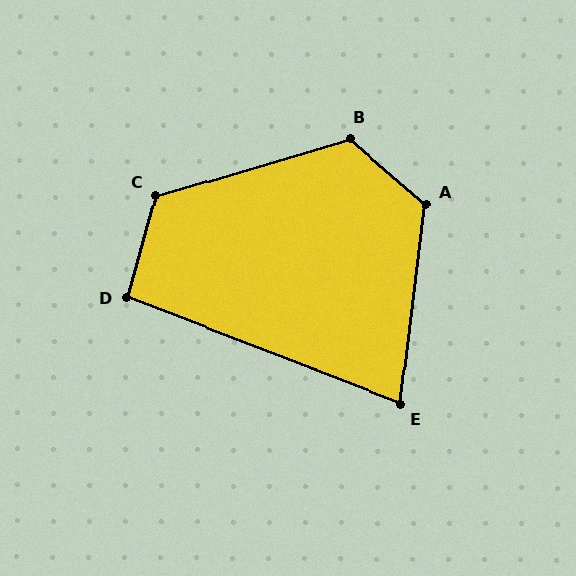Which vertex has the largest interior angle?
A, at approximately 123 degrees.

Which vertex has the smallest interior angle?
E, at approximately 76 degrees.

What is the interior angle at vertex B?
Approximately 123 degrees (obtuse).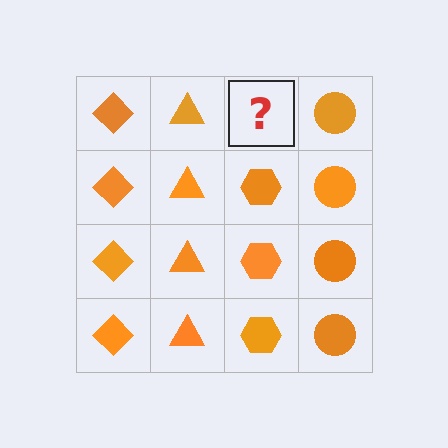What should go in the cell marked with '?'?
The missing cell should contain an orange hexagon.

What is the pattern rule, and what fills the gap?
The rule is that each column has a consistent shape. The gap should be filled with an orange hexagon.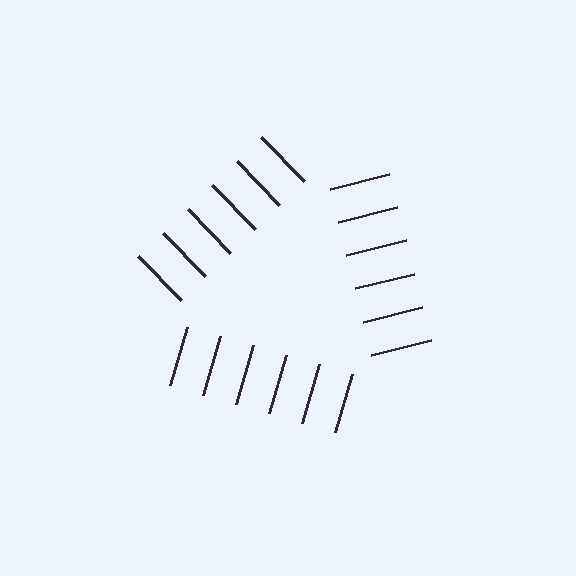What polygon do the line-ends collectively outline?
An illusory triangle — the line segments terminate on its edges but no continuous stroke is drawn.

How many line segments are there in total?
18 — 6 along each of the 3 edges.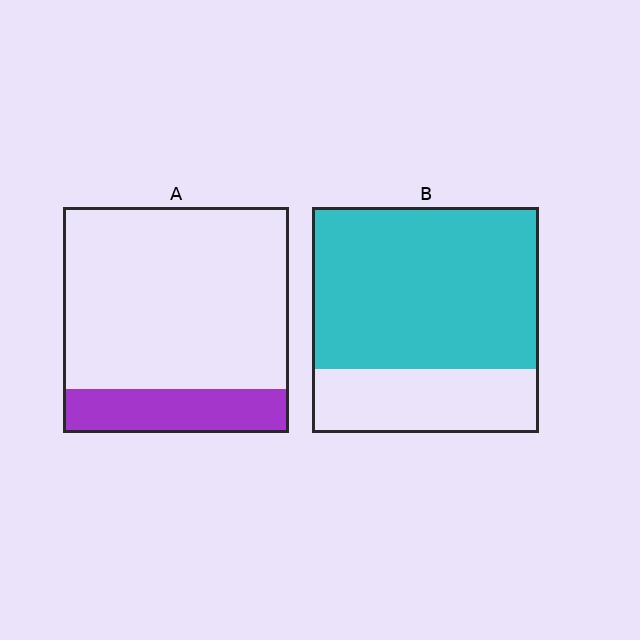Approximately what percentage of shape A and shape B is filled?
A is approximately 20% and B is approximately 70%.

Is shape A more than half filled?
No.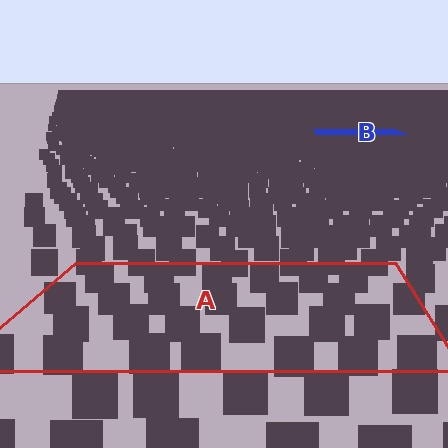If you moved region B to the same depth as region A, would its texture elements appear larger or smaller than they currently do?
They would appear larger. At a closer depth, the same texture elements are projected at a bigger on-screen size.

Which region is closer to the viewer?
Region A is closer. The texture elements there are larger and more spread out.